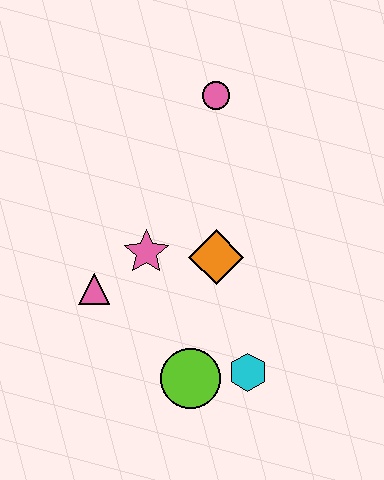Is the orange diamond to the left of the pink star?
No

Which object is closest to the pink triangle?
The pink star is closest to the pink triangle.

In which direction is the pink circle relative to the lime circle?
The pink circle is above the lime circle.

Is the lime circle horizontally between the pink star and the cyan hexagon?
Yes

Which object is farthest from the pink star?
The pink circle is farthest from the pink star.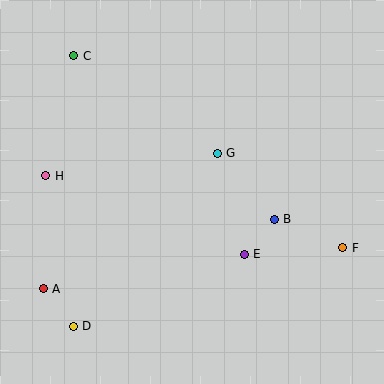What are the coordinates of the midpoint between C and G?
The midpoint between C and G is at (146, 104).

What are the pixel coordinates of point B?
Point B is at (274, 219).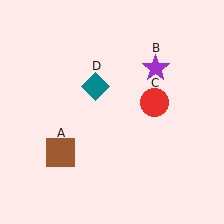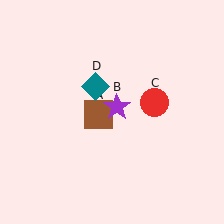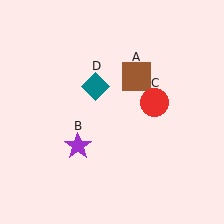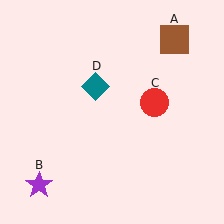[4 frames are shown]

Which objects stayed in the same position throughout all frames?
Red circle (object C) and teal diamond (object D) remained stationary.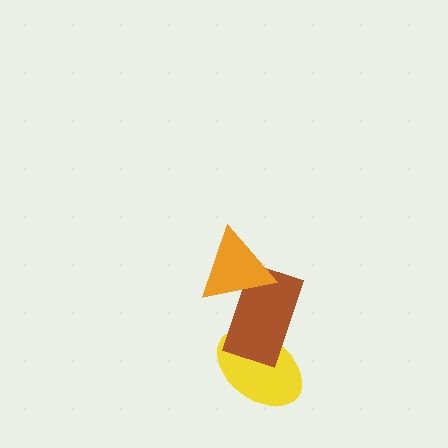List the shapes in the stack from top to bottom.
From top to bottom: the orange triangle, the brown rectangle, the yellow ellipse.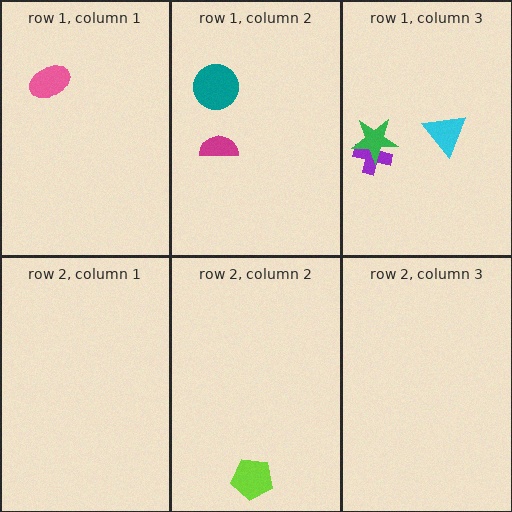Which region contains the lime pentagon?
The row 2, column 2 region.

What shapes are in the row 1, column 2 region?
The teal circle, the magenta semicircle.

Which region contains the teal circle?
The row 1, column 2 region.